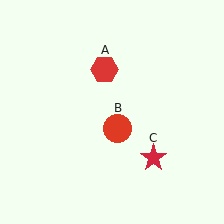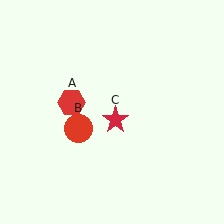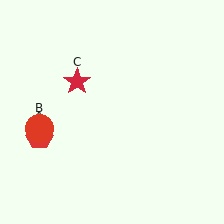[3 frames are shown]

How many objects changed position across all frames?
3 objects changed position: red hexagon (object A), red circle (object B), red star (object C).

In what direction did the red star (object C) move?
The red star (object C) moved up and to the left.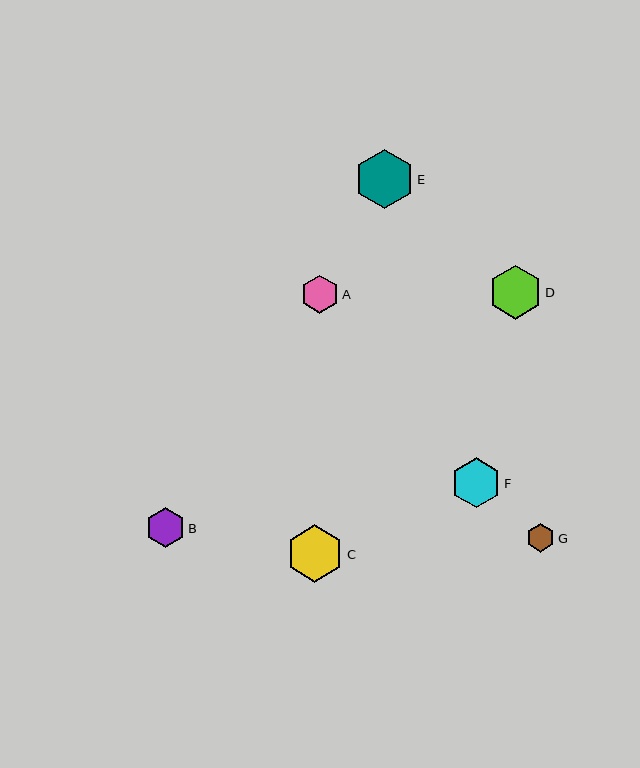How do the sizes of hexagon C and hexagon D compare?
Hexagon C and hexagon D are approximately the same size.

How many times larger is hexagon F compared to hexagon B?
Hexagon F is approximately 1.3 times the size of hexagon B.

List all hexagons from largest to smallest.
From largest to smallest: E, C, D, F, B, A, G.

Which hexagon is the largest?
Hexagon E is the largest with a size of approximately 59 pixels.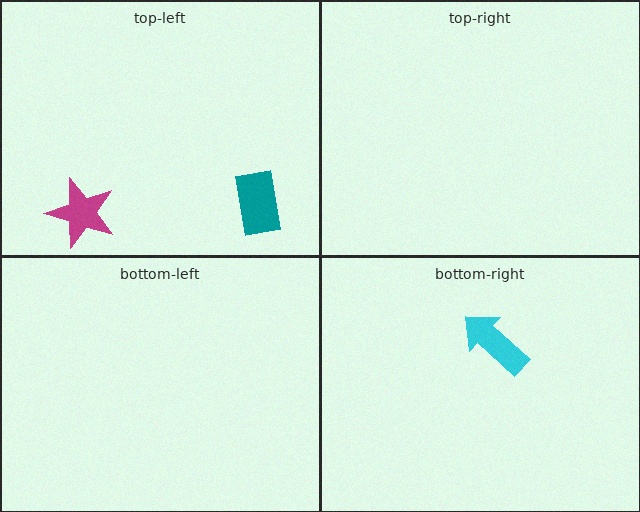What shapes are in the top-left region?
The magenta star, the teal rectangle.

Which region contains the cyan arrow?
The bottom-right region.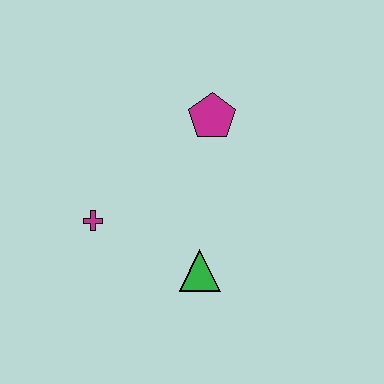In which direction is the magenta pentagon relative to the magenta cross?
The magenta pentagon is to the right of the magenta cross.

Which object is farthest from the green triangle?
The magenta pentagon is farthest from the green triangle.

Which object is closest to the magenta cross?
The green triangle is closest to the magenta cross.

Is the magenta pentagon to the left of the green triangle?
No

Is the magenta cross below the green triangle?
No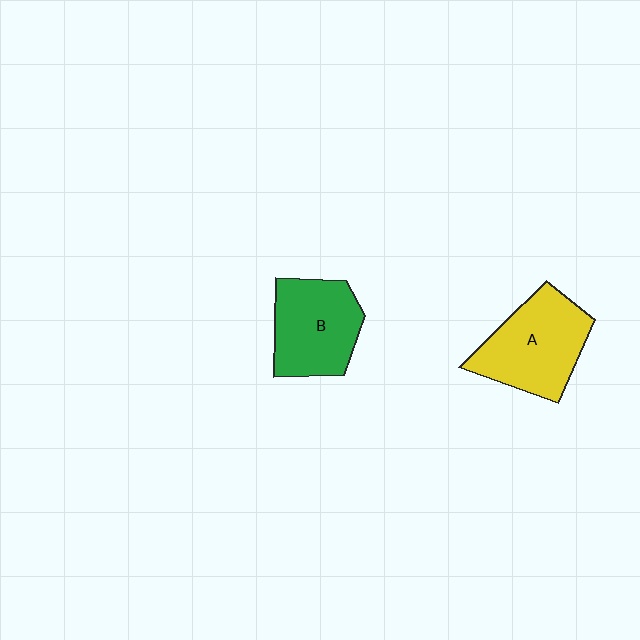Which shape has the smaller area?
Shape B (green).